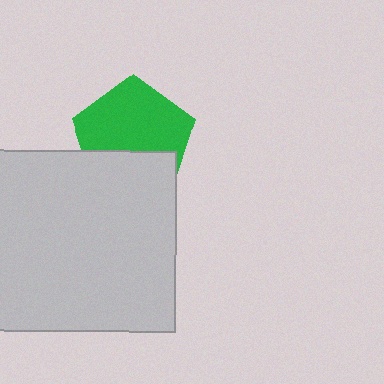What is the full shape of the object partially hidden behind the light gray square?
The partially hidden object is a green pentagon.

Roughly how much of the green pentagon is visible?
About half of it is visible (roughly 65%).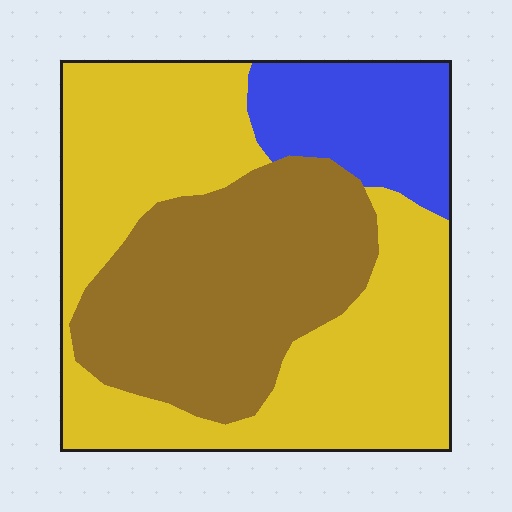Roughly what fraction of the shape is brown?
Brown covers 35% of the shape.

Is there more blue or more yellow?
Yellow.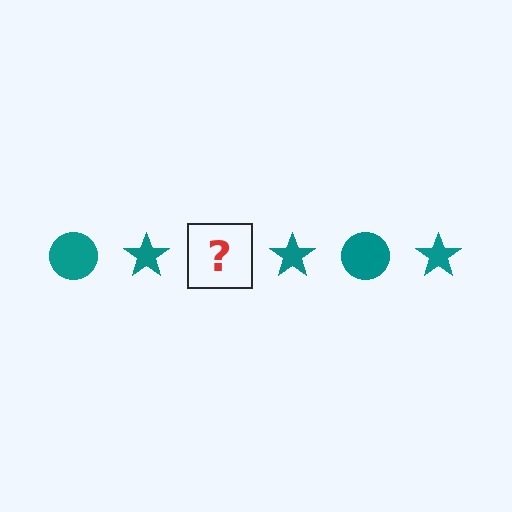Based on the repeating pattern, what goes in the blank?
The blank should be a teal circle.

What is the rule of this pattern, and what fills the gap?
The rule is that the pattern cycles through circle, star shapes in teal. The gap should be filled with a teal circle.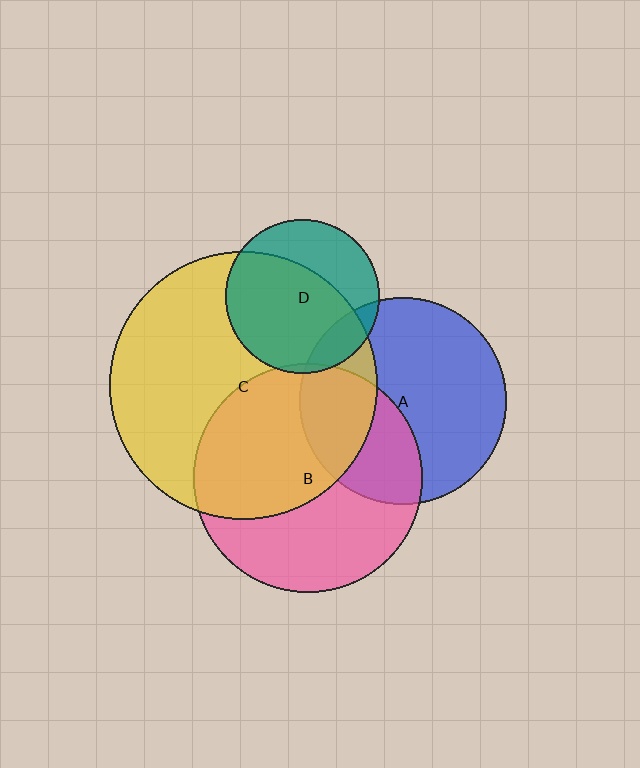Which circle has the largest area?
Circle C (yellow).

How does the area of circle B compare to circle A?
Approximately 1.2 times.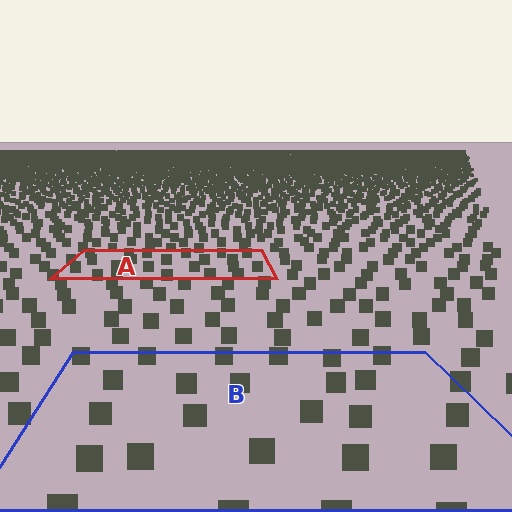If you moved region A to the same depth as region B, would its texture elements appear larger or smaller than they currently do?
They would appear larger. At a closer depth, the same texture elements are projected at a bigger on-screen size.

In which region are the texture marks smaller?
The texture marks are smaller in region A, because it is farther away.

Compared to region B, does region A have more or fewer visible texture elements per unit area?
Region A has more texture elements per unit area — they are packed more densely because it is farther away.